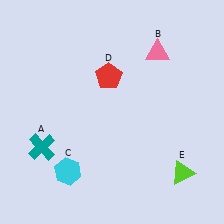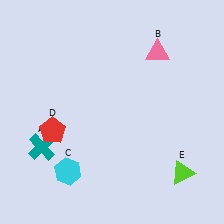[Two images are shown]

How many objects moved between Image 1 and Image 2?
1 object moved between the two images.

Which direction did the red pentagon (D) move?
The red pentagon (D) moved left.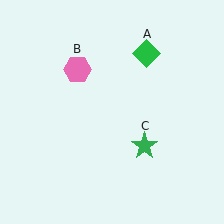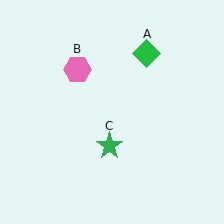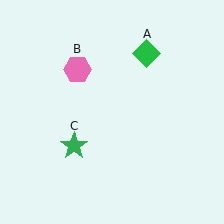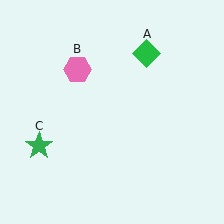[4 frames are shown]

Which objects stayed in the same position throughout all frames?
Green diamond (object A) and pink hexagon (object B) remained stationary.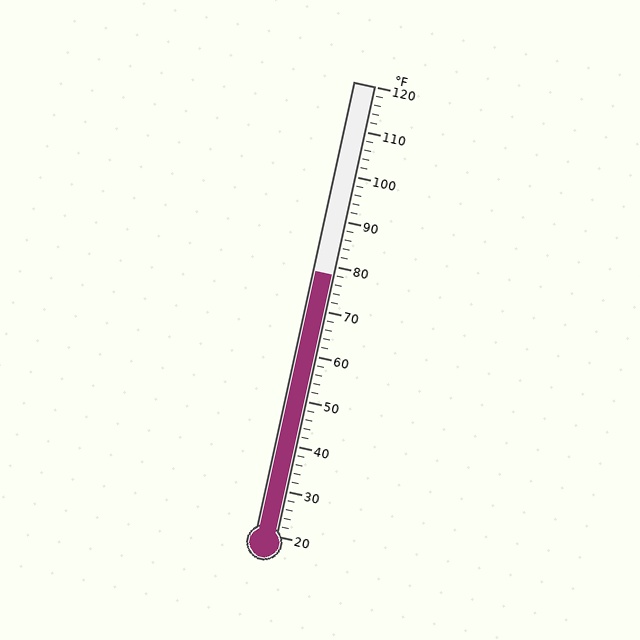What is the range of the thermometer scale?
The thermometer scale ranges from 20°F to 120°F.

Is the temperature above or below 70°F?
The temperature is above 70°F.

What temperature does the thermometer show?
The thermometer shows approximately 78°F.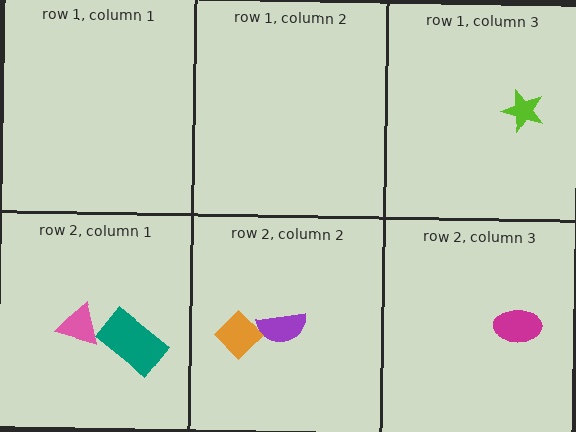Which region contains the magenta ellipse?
The row 2, column 3 region.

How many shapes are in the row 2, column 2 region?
2.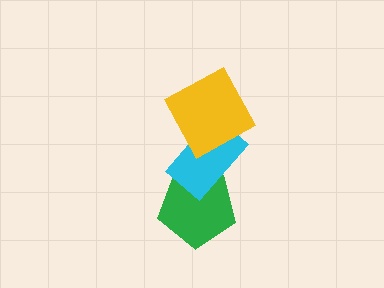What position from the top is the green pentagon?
The green pentagon is 3rd from the top.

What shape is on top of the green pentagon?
The cyan rectangle is on top of the green pentagon.